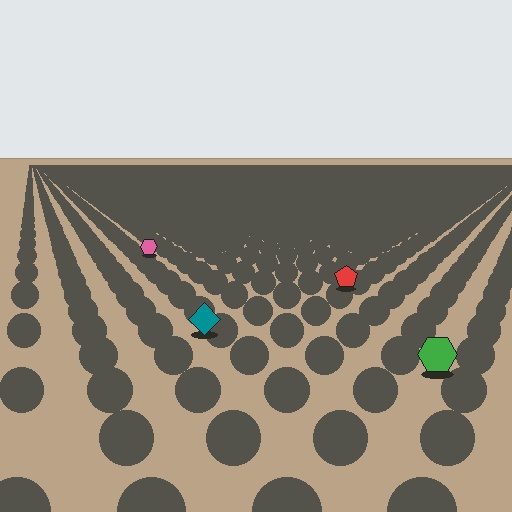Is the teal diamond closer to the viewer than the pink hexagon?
Yes. The teal diamond is closer — you can tell from the texture gradient: the ground texture is coarser near it.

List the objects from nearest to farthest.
From nearest to farthest: the green hexagon, the teal diamond, the red pentagon, the pink hexagon.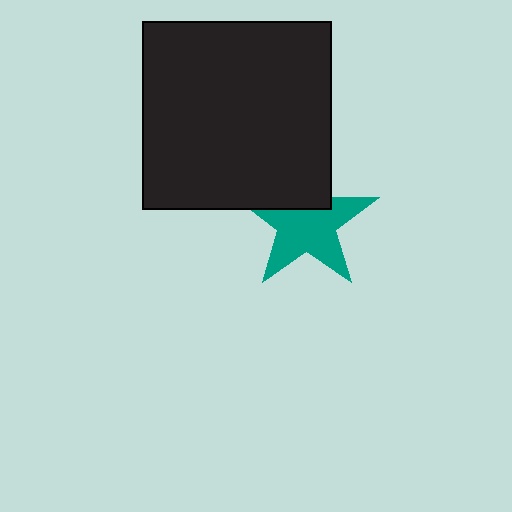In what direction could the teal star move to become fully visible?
The teal star could move down. That would shift it out from behind the black square entirely.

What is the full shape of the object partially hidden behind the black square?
The partially hidden object is a teal star.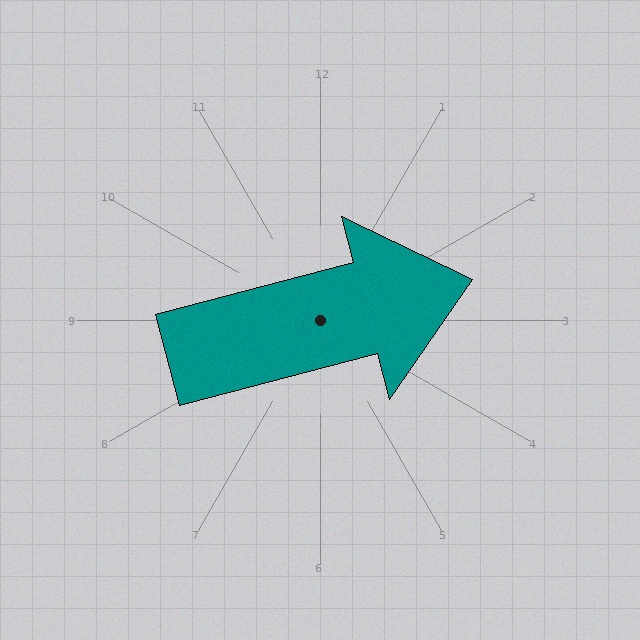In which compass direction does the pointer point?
East.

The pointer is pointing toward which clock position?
Roughly 3 o'clock.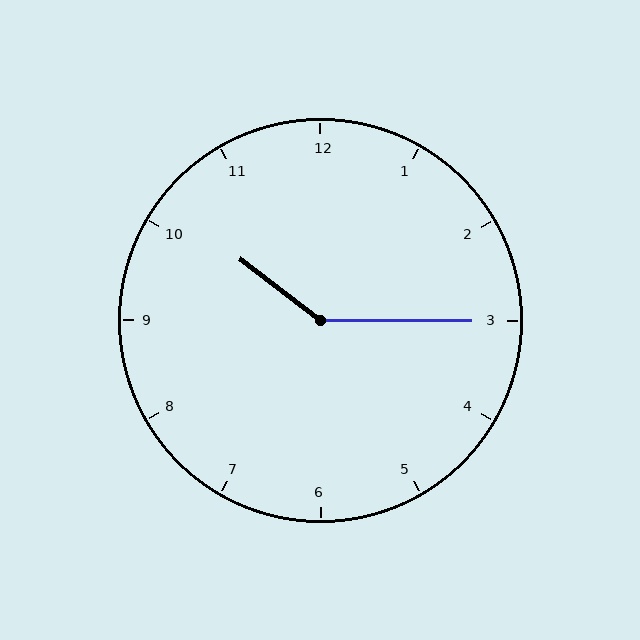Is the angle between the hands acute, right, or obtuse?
It is obtuse.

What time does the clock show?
10:15.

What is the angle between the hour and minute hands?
Approximately 142 degrees.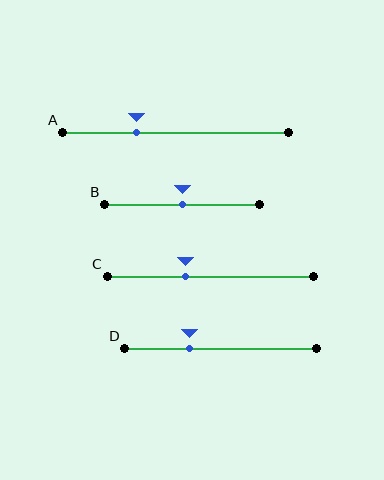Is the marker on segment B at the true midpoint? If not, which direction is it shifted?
Yes, the marker on segment B is at the true midpoint.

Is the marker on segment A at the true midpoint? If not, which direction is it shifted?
No, the marker on segment A is shifted to the left by about 17% of the segment length.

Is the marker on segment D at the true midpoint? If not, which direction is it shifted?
No, the marker on segment D is shifted to the left by about 16% of the segment length.